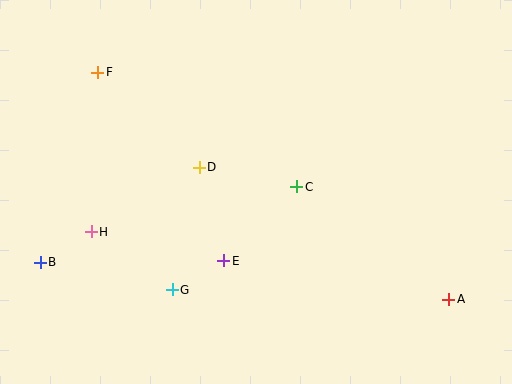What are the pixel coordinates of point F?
Point F is at (98, 72).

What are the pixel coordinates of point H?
Point H is at (91, 232).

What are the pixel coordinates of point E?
Point E is at (224, 261).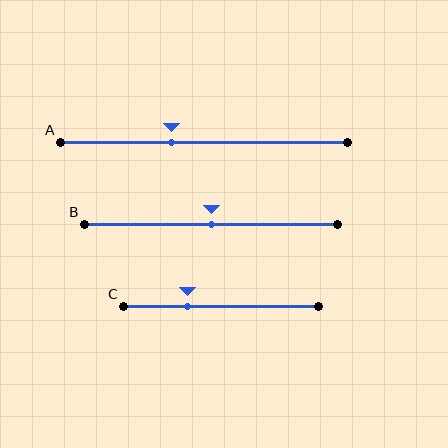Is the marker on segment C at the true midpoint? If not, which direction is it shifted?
No, the marker on segment C is shifted to the left by about 17% of the segment length.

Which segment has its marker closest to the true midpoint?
Segment B has its marker closest to the true midpoint.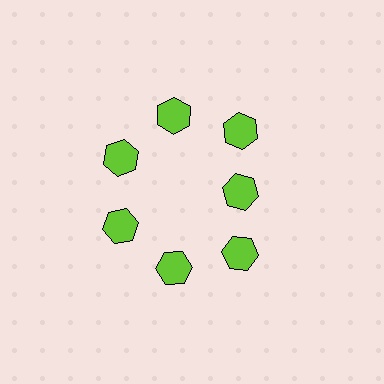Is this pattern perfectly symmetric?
No. The 7 lime hexagons are arranged in a ring, but one element near the 3 o'clock position is pulled inward toward the center, breaking the 7-fold rotational symmetry.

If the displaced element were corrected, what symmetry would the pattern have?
It would have 7-fold rotational symmetry — the pattern would map onto itself every 51 degrees.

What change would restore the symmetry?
The symmetry would be restored by moving it outward, back onto the ring so that all 7 hexagons sit at equal angles and equal distance from the center.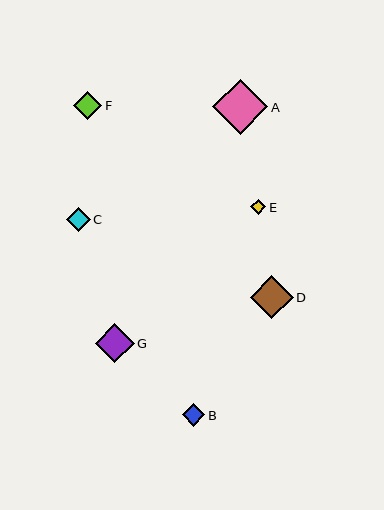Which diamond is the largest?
Diamond A is the largest with a size of approximately 56 pixels.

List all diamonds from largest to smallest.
From largest to smallest: A, D, G, F, C, B, E.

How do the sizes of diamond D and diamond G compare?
Diamond D and diamond G are approximately the same size.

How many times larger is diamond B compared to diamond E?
Diamond B is approximately 1.5 times the size of diamond E.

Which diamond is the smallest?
Diamond E is the smallest with a size of approximately 15 pixels.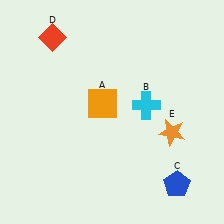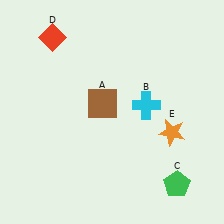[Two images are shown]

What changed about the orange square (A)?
In Image 1, A is orange. In Image 2, it changed to brown.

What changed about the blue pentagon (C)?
In Image 1, C is blue. In Image 2, it changed to green.